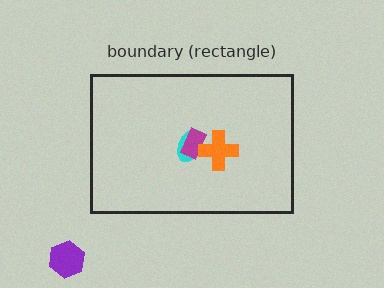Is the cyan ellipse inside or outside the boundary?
Inside.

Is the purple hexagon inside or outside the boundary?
Outside.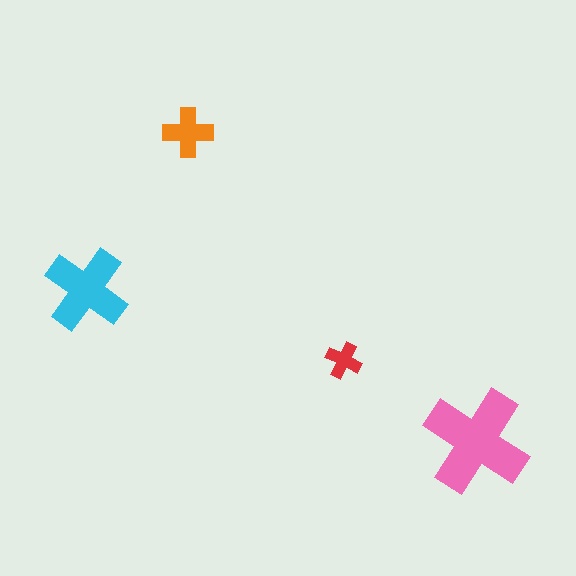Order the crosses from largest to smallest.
the pink one, the cyan one, the orange one, the red one.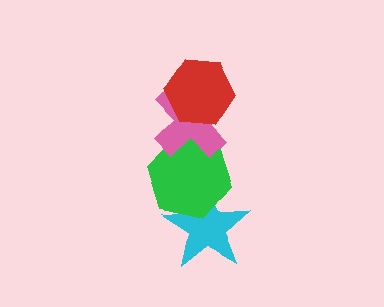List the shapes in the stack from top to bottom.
From top to bottom: the red hexagon, the pink cross, the green hexagon, the cyan star.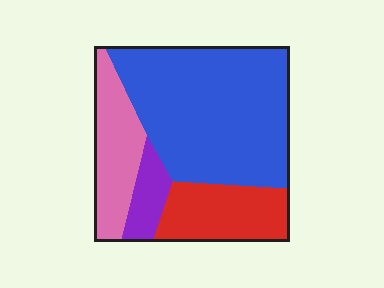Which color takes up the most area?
Blue, at roughly 55%.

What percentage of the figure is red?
Red covers 19% of the figure.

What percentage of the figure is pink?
Pink takes up about one fifth (1/5) of the figure.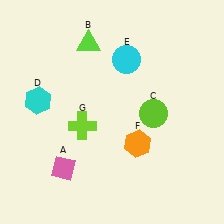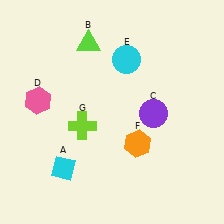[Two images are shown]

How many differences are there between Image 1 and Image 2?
There are 3 differences between the two images.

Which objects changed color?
A changed from pink to cyan. C changed from lime to purple. D changed from cyan to pink.